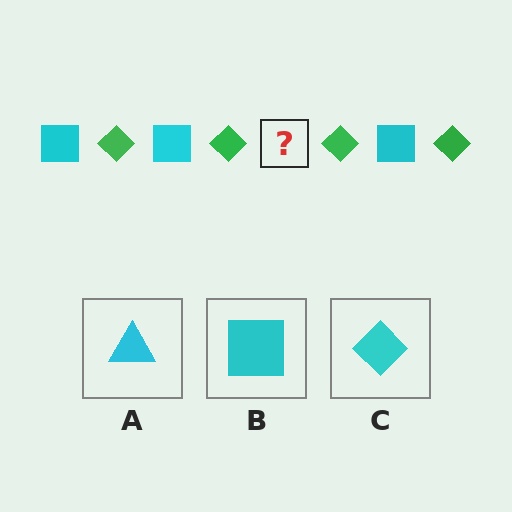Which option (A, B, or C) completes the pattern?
B.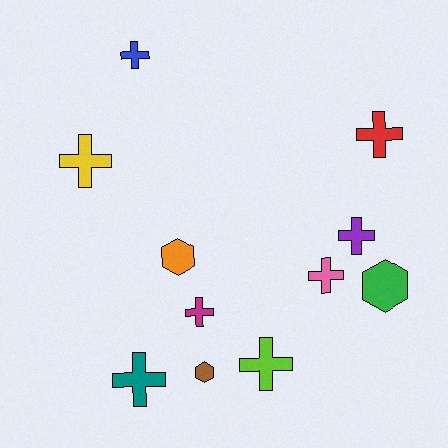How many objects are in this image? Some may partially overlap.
There are 11 objects.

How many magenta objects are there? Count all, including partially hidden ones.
There is 1 magenta object.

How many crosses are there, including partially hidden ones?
There are 8 crosses.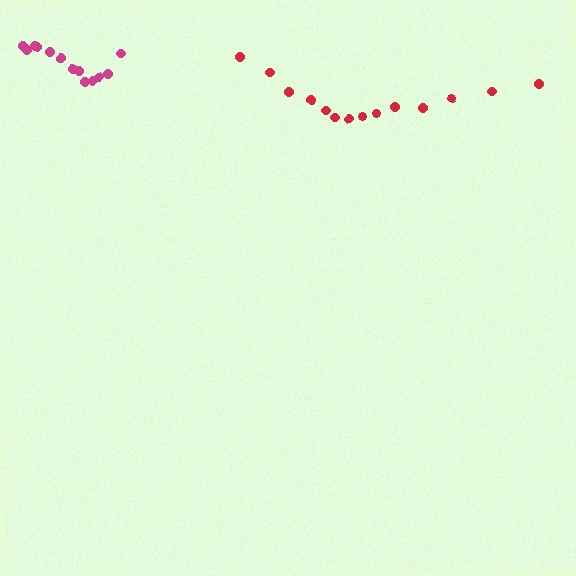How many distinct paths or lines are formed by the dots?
There are 2 distinct paths.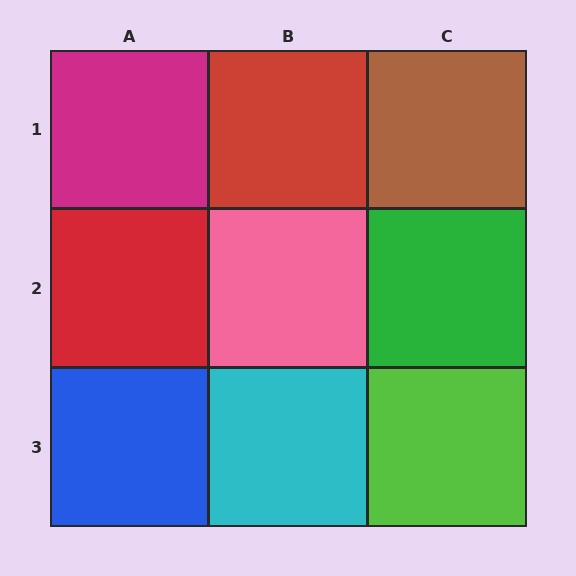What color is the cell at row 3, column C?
Lime.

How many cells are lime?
1 cell is lime.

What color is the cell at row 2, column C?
Green.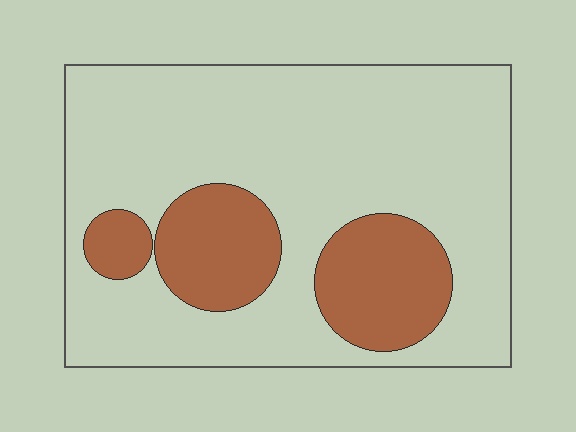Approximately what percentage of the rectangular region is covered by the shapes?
Approximately 25%.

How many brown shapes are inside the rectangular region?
3.